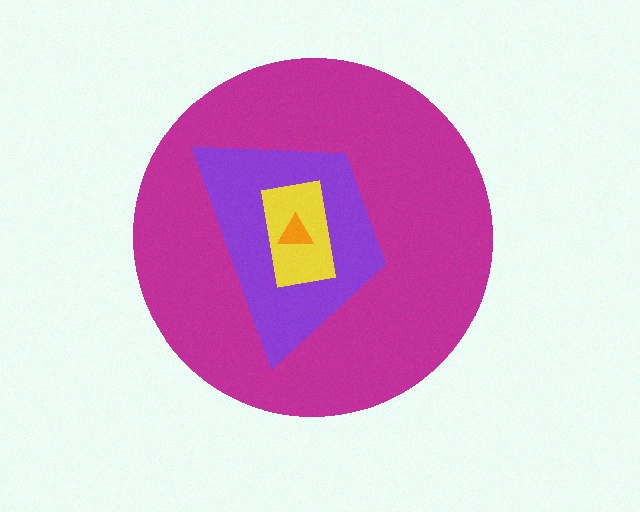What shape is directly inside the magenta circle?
The purple trapezoid.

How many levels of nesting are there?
4.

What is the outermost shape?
The magenta circle.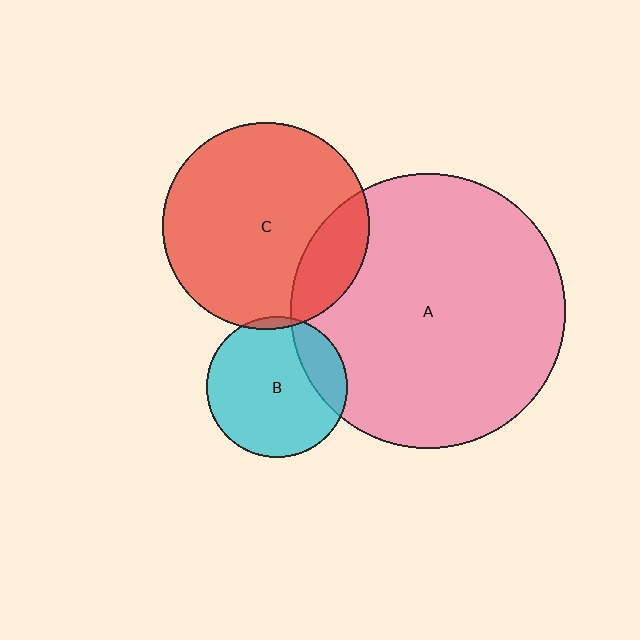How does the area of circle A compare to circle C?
Approximately 1.8 times.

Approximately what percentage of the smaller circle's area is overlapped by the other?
Approximately 20%.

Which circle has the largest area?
Circle A (pink).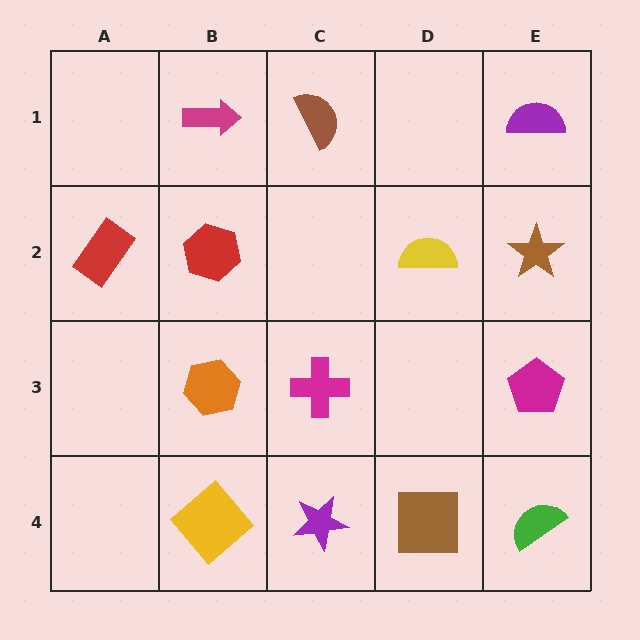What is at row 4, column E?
A green semicircle.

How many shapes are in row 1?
3 shapes.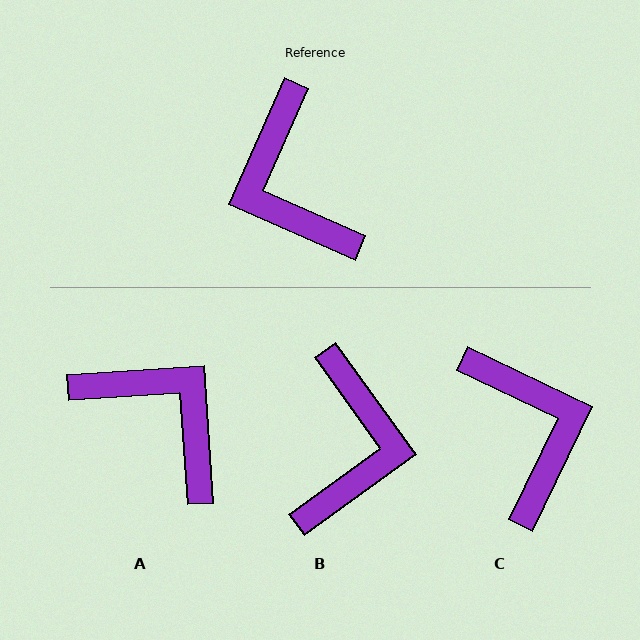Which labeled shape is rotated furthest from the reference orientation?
C, about 178 degrees away.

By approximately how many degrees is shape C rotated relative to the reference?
Approximately 178 degrees counter-clockwise.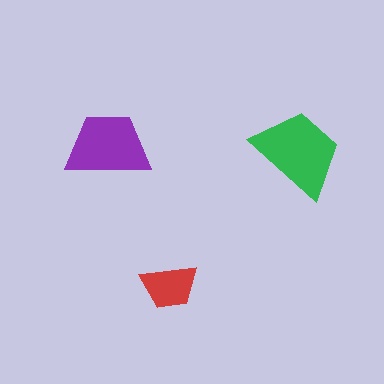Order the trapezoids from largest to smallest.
the green one, the purple one, the red one.